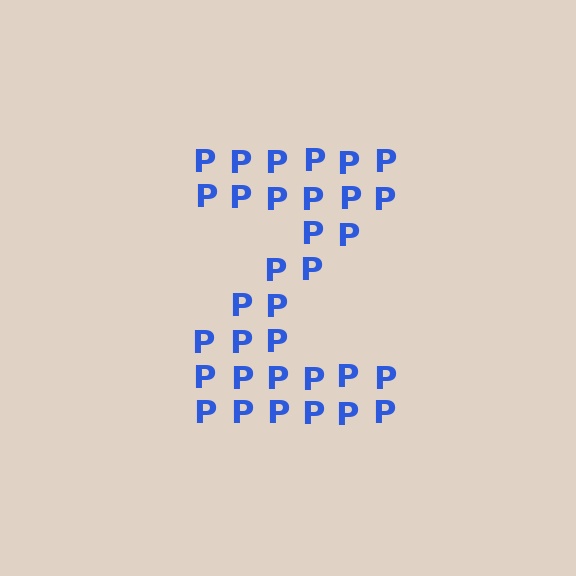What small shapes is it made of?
It is made of small letter P's.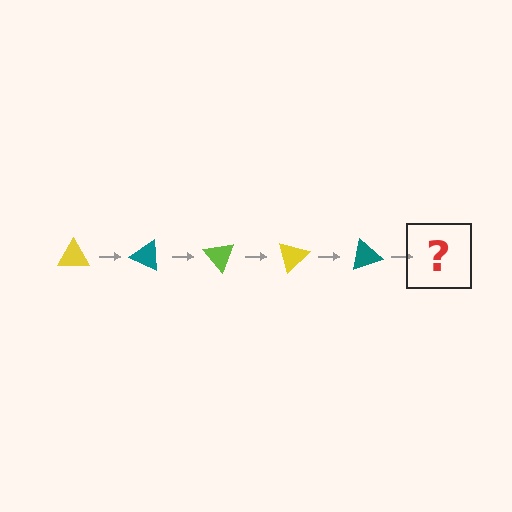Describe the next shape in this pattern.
It should be a lime triangle, rotated 125 degrees from the start.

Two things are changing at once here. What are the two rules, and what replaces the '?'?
The two rules are that it rotates 25 degrees each step and the color cycles through yellow, teal, and lime. The '?' should be a lime triangle, rotated 125 degrees from the start.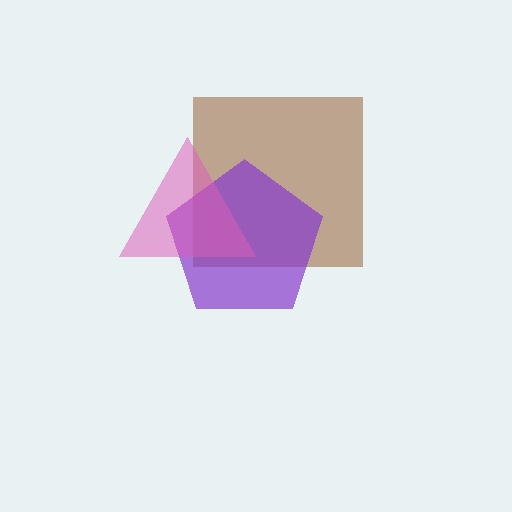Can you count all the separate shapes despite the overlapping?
Yes, there are 3 separate shapes.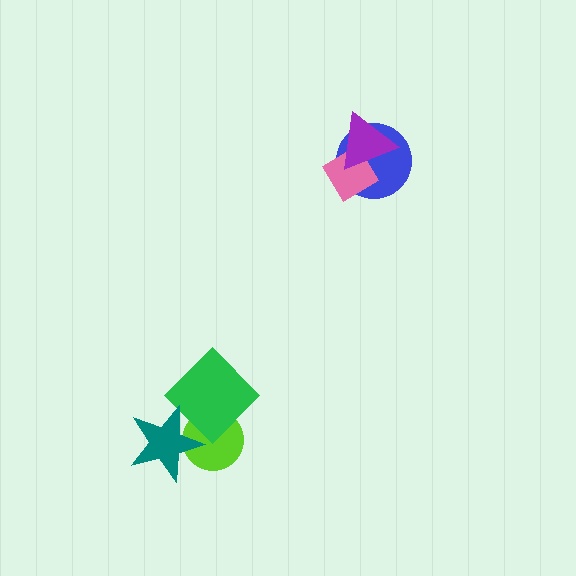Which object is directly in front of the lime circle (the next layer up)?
The green diamond is directly in front of the lime circle.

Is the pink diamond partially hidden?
Yes, it is partially covered by another shape.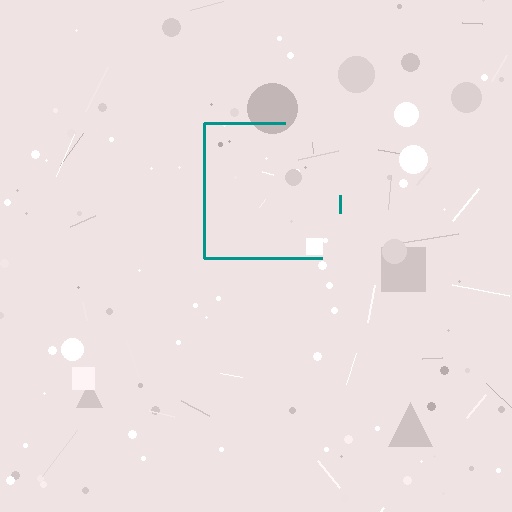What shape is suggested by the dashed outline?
The dashed outline suggests a square.